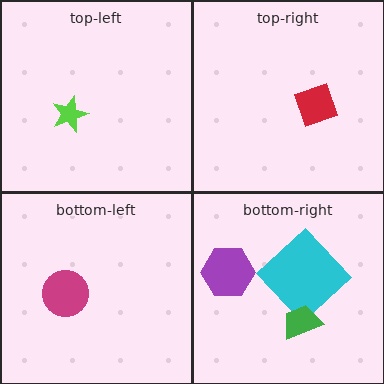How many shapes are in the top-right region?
1.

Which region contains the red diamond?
The top-right region.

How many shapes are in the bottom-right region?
3.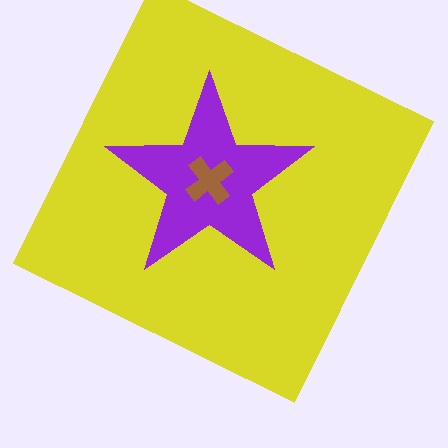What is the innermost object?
The brown cross.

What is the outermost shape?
The yellow square.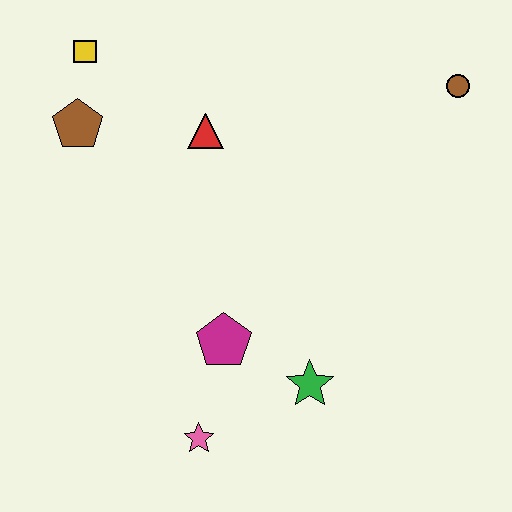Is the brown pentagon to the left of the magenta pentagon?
Yes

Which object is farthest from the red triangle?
The pink star is farthest from the red triangle.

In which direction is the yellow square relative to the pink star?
The yellow square is above the pink star.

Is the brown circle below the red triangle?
No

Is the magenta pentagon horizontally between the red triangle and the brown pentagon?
No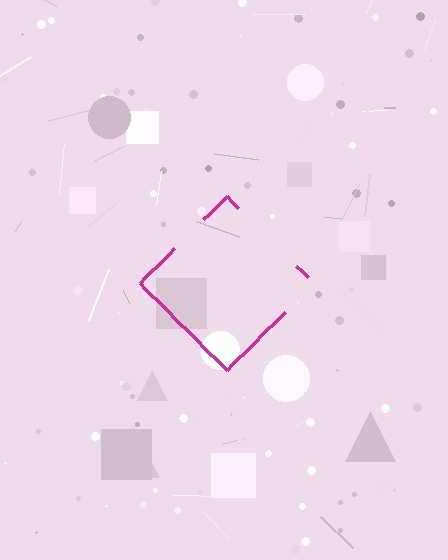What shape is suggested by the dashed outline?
The dashed outline suggests a diamond.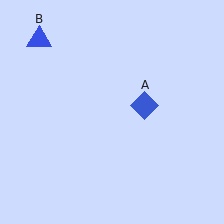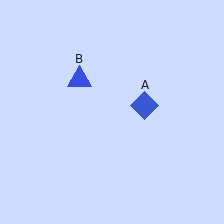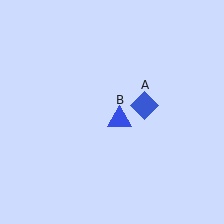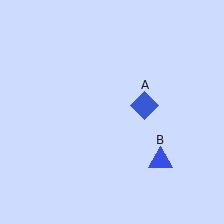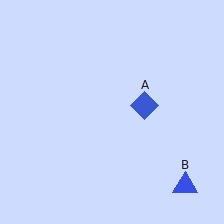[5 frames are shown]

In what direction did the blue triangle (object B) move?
The blue triangle (object B) moved down and to the right.